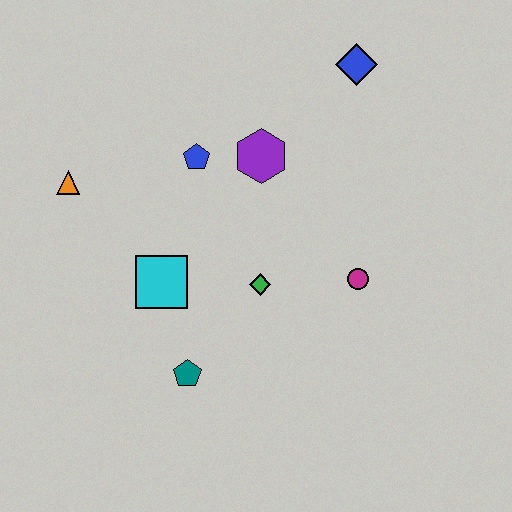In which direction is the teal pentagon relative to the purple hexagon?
The teal pentagon is below the purple hexagon.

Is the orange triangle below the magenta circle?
No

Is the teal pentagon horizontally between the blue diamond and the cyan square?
Yes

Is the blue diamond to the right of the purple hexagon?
Yes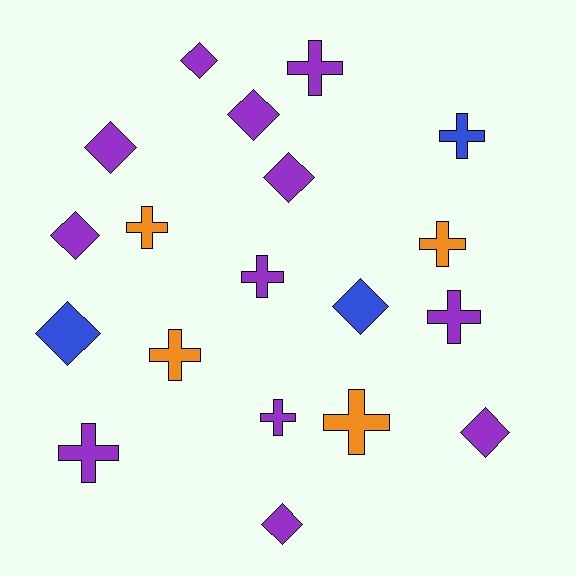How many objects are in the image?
There are 19 objects.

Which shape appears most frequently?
Cross, with 10 objects.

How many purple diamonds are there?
There are 7 purple diamonds.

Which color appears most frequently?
Purple, with 12 objects.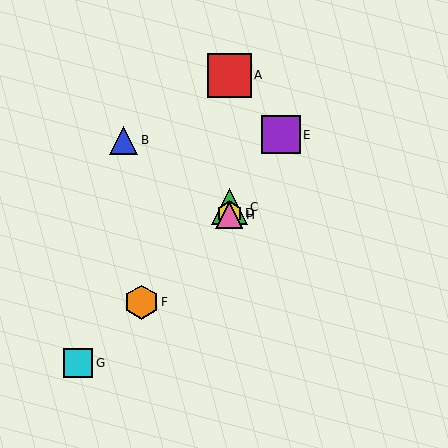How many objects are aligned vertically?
4 objects (A, C, D, H) are aligned vertically.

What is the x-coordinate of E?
Object E is at x≈281.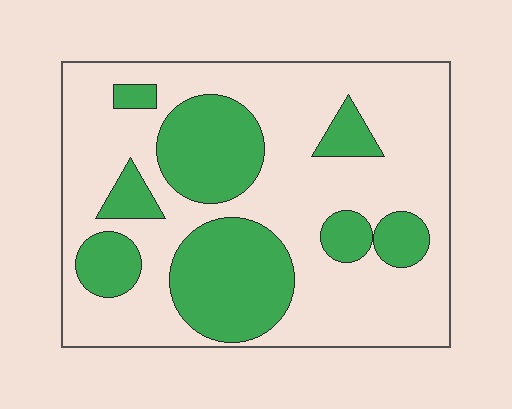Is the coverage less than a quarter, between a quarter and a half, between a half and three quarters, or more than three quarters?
Between a quarter and a half.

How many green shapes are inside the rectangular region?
8.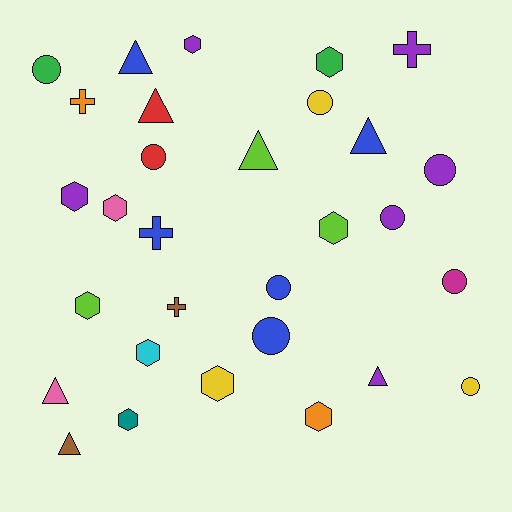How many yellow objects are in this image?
There are 3 yellow objects.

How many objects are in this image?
There are 30 objects.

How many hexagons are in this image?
There are 10 hexagons.